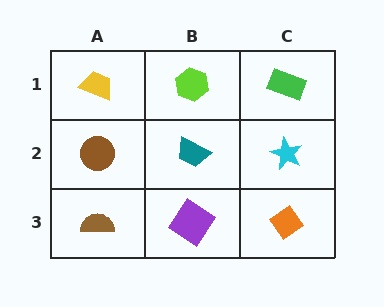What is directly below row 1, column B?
A teal trapezoid.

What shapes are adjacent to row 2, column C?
A green rectangle (row 1, column C), an orange diamond (row 3, column C), a teal trapezoid (row 2, column B).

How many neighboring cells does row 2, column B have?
4.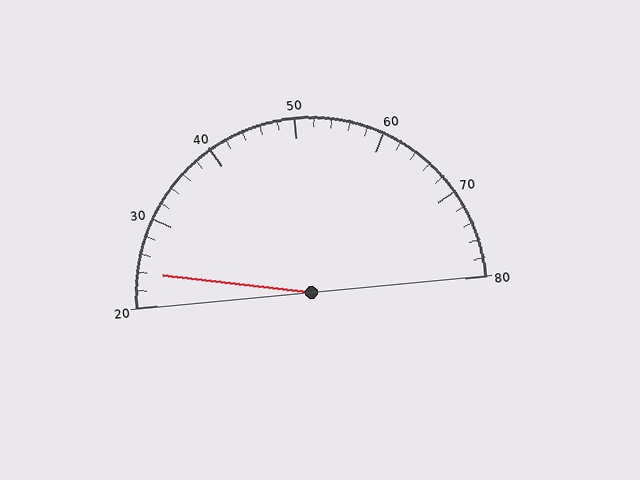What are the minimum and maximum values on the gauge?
The gauge ranges from 20 to 80.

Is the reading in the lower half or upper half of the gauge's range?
The reading is in the lower half of the range (20 to 80).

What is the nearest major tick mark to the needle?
The nearest major tick mark is 20.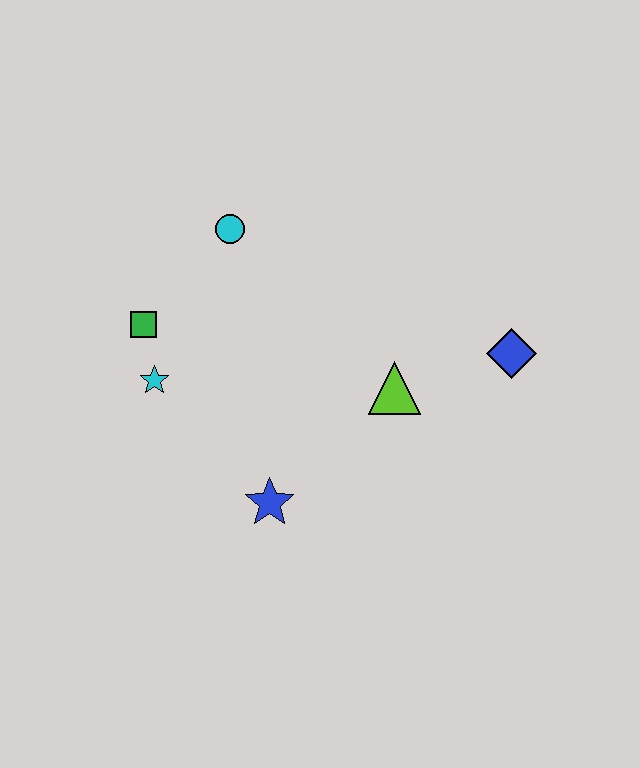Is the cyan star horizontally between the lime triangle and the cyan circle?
No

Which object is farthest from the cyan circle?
The blue diamond is farthest from the cyan circle.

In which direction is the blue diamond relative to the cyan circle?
The blue diamond is to the right of the cyan circle.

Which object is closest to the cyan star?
The green square is closest to the cyan star.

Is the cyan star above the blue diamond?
No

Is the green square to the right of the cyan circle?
No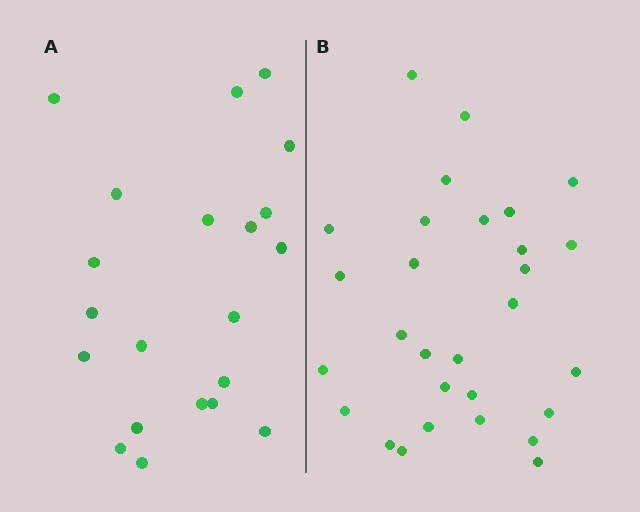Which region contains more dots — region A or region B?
Region B (the right region) has more dots.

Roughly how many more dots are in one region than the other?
Region B has roughly 8 or so more dots than region A.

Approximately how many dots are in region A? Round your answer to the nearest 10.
About 20 dots. (The exact count is 21, which rounds to 20.)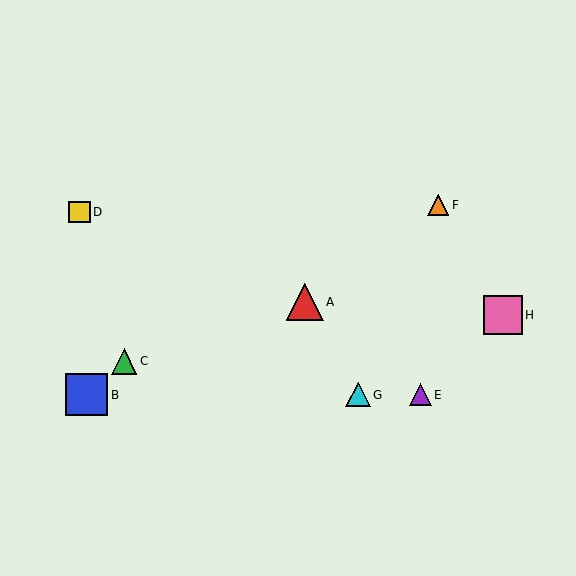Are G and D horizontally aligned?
No, G is at y≈395 and D is at y≈212.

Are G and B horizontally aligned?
Yes, both are at y≈395.